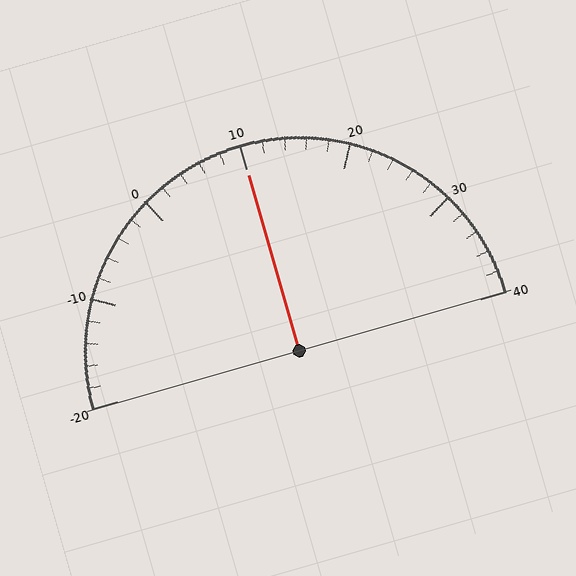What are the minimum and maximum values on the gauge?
The gauge ranges from -20 to 40.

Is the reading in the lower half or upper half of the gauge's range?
The reading is in the upper half of the range (-20 to 40).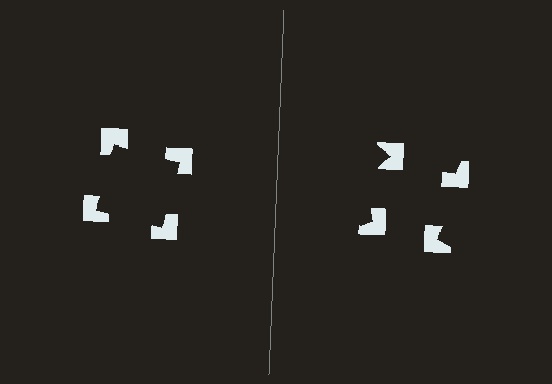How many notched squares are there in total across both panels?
8 — 4 on each side.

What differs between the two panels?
The notched squares are positioned identically on both sides; only the wedge orientations differ. On the left they align to a square; on the right they are misaligned.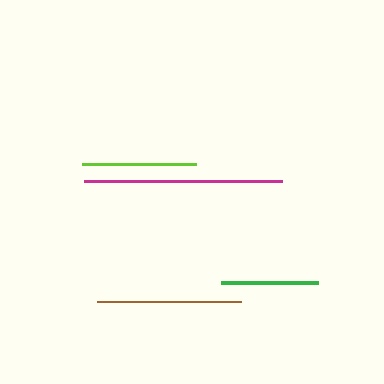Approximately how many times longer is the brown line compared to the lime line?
The brown line is approximately 1.3 times the length of the lime line.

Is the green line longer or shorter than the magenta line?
The magenta line is longer than the green line.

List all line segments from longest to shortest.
From longest to shortest: magenta, brown, lime, green.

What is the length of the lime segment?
The lime segment is approximately 115 pixels long.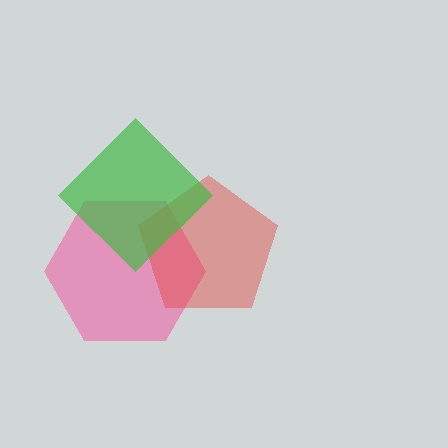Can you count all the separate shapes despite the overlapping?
Yes, there are 3 separate shapes.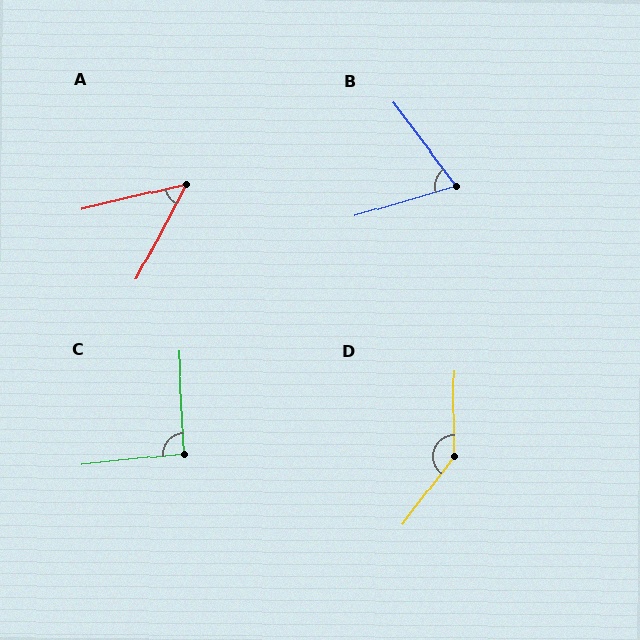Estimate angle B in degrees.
Approximately 69 degrees.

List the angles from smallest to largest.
A (49°), B (69°), C (93°), D (143°).